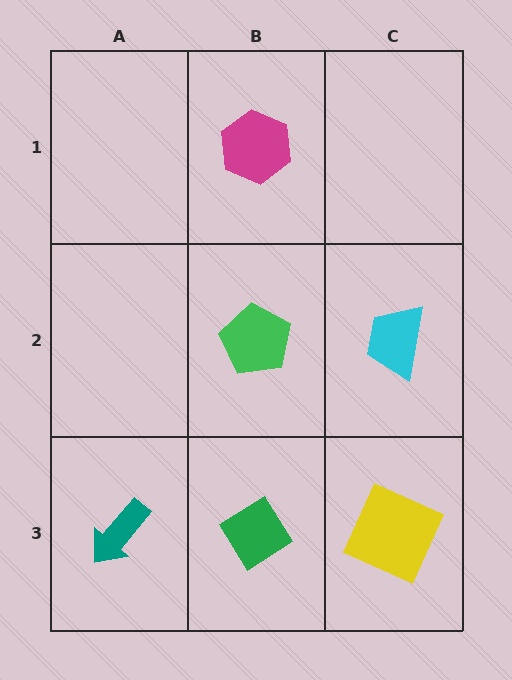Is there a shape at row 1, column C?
No, that cell is empty.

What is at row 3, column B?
A green diamond.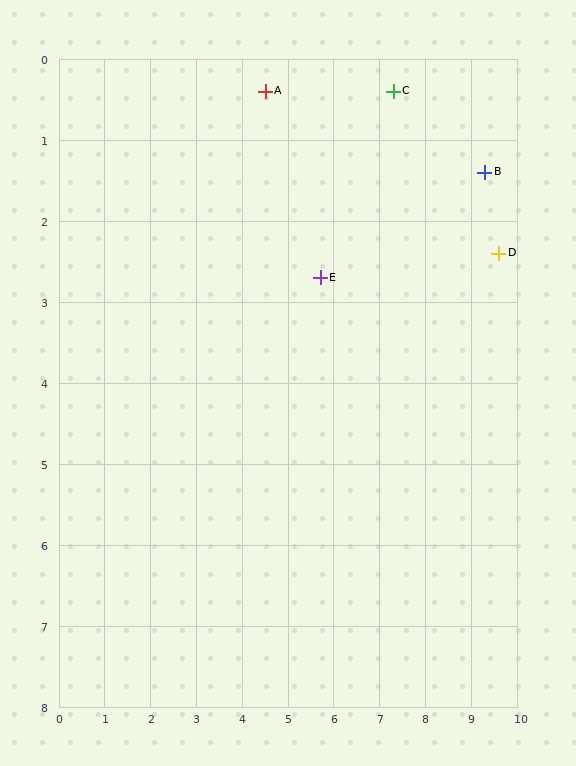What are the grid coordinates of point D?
Point D is at approximately (9.6, 2.4).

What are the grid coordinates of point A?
Point A is at approximately (4.5, 0.4).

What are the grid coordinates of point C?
Point C is at approximately (7.3, 0.4).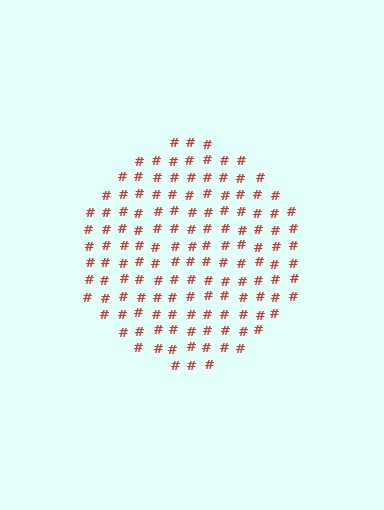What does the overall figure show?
The overall figure shows a circle.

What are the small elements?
The small elements are hash symbols.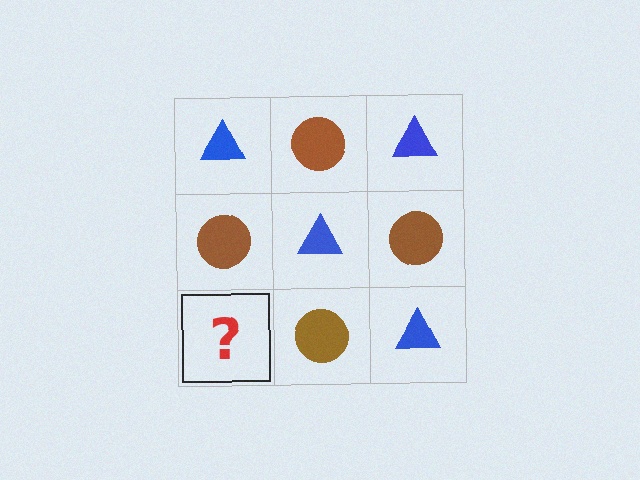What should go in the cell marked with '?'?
The missing cell should contain a blue triangle.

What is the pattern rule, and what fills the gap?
The rule is that it alternates blue triangle and brown circle in a checkerboard pattern. The gap should be filled with a blue triangle.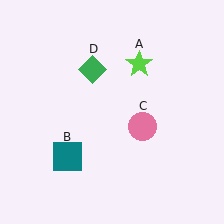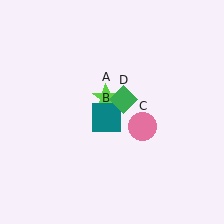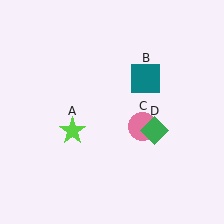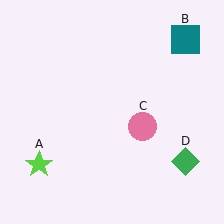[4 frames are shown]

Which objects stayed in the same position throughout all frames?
Pink circle (object C) remained stationary.